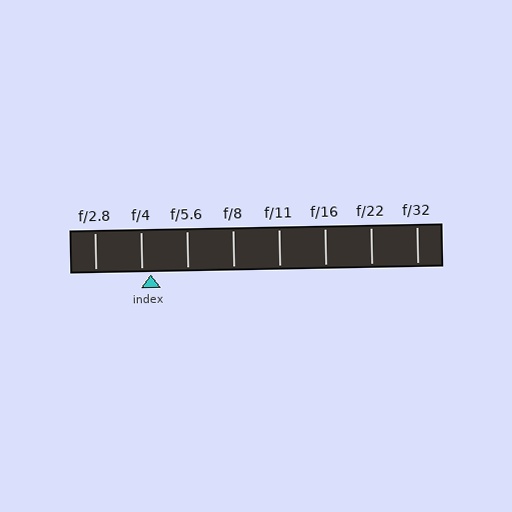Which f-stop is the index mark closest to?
The index mark is closest to f/4.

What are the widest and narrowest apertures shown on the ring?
The widest aperture shown is f/2.8 and the narrowest is f/32.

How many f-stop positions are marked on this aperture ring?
There are 8 f-stop positions marked.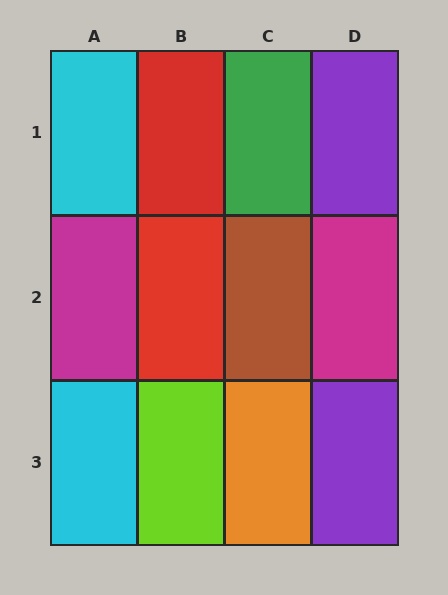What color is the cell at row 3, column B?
Lime.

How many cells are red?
2 cells are red.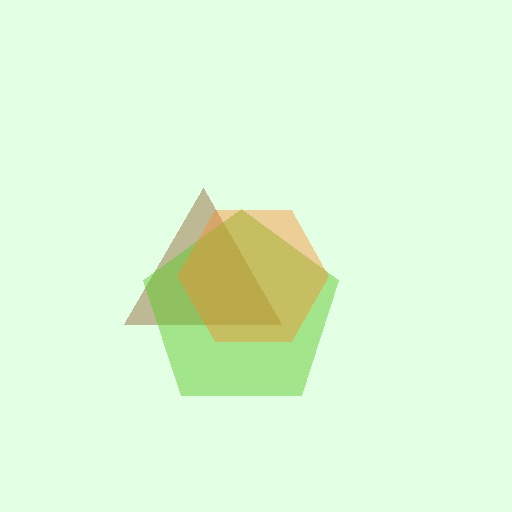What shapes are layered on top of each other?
The layered shapes are: a brown triangle, a lime pentagon, an orange hexagon.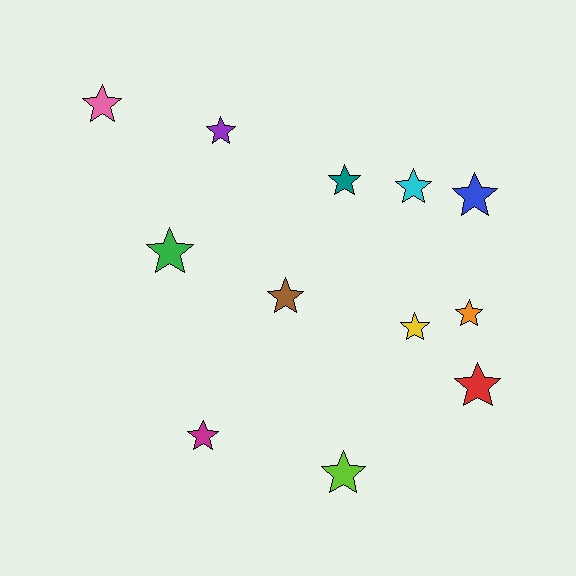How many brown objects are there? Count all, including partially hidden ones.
There is 1 brown object.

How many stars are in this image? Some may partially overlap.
There are 12 stars.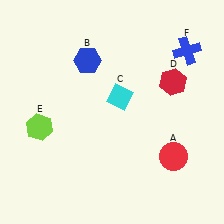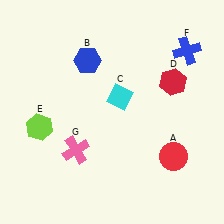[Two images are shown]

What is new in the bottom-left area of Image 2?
A pink cross (G) was added in the bottom-left area of Image 2.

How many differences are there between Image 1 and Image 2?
There is 1 difference between the two images.